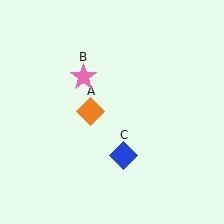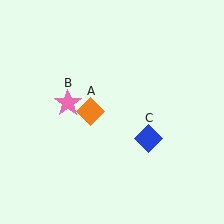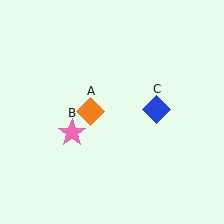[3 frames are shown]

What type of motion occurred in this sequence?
The pink star (object B), blue diamond (object C) rotated counterclockwise around the center of the scene.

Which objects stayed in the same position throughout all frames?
Orange diamond (object A) remained stationary.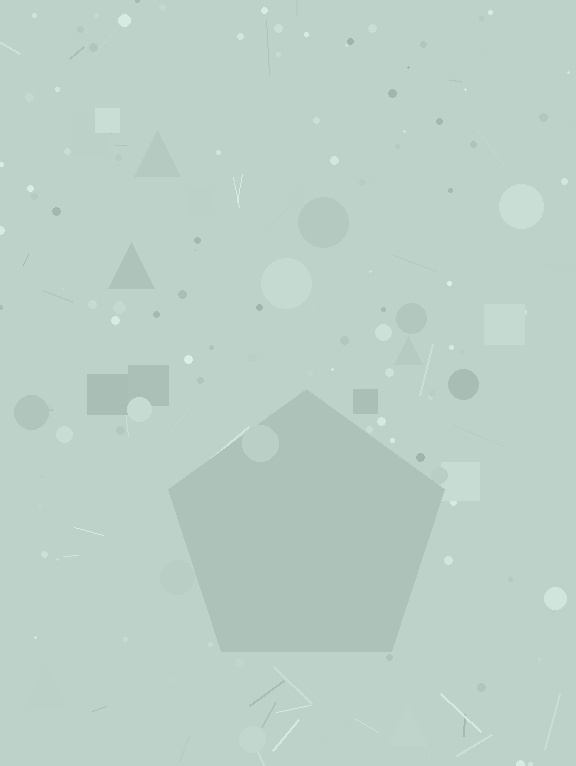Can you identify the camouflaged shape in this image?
The camouflaged shape is a pentagon.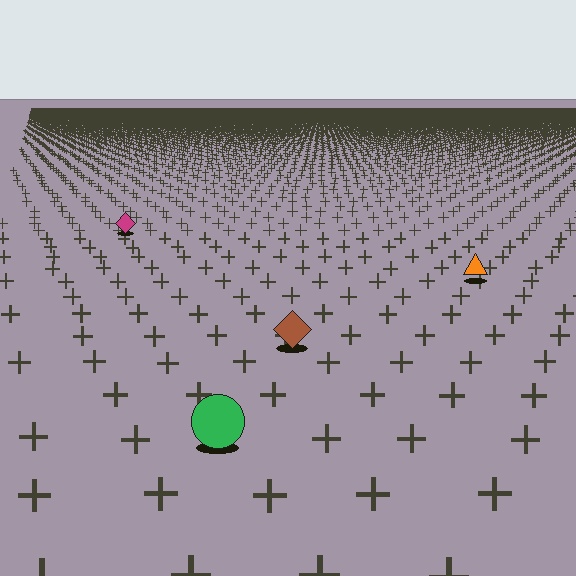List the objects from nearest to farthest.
From nearest to farthest: the green circle, the brown diamond, the orange triangle, the magenta diamond.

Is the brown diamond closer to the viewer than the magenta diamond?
Yes. The brown diamond is closer — you can tell from the texture gradient: the ground texture is coarser near it.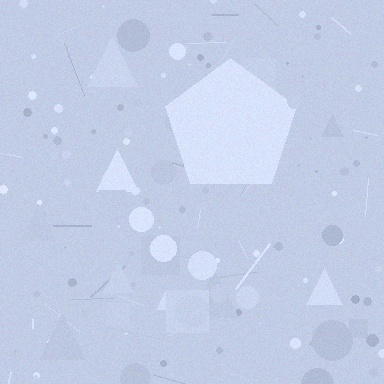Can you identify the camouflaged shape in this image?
The camouflaged shape is a pentagon.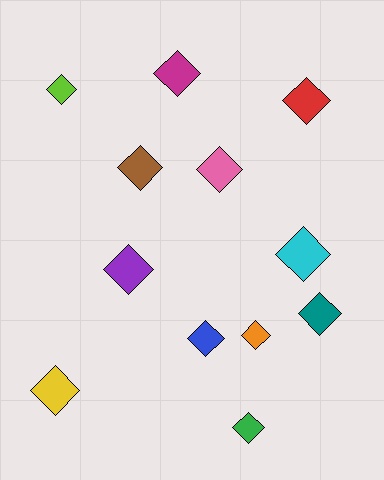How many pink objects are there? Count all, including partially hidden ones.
There is 1 pink object.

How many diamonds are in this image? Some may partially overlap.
There are 12 diamonds.